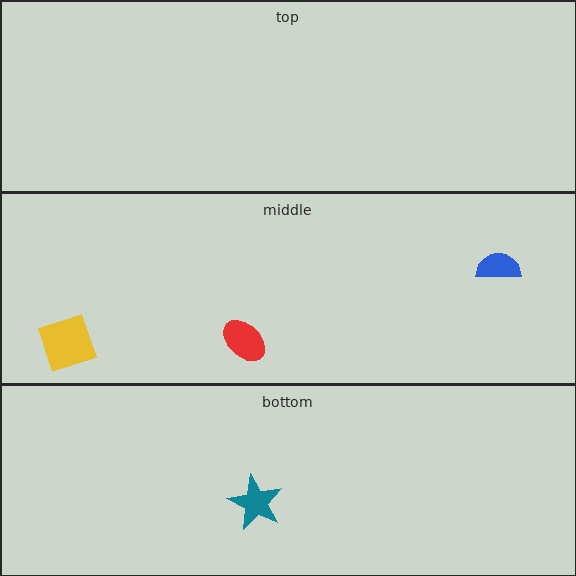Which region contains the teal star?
The bottom region.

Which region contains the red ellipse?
The middle region.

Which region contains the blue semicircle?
The middle region.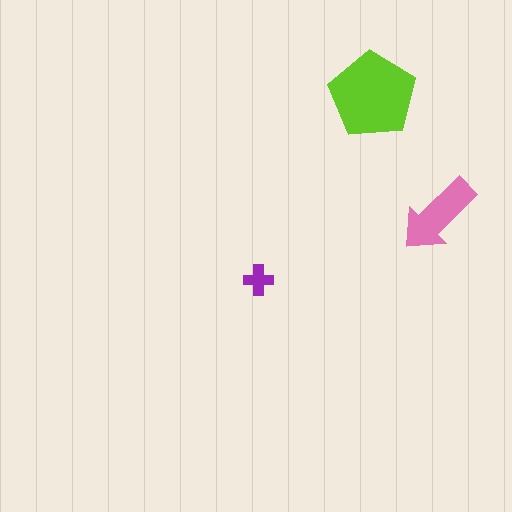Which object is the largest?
The lime pentagon.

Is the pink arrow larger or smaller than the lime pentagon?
Smaller.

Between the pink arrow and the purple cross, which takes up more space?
The pink arrow.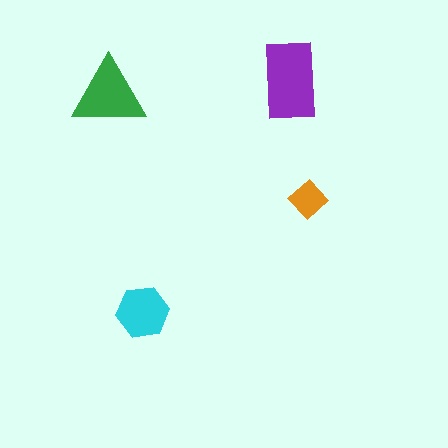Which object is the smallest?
The orange diamond.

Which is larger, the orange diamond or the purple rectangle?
The purple rectangle.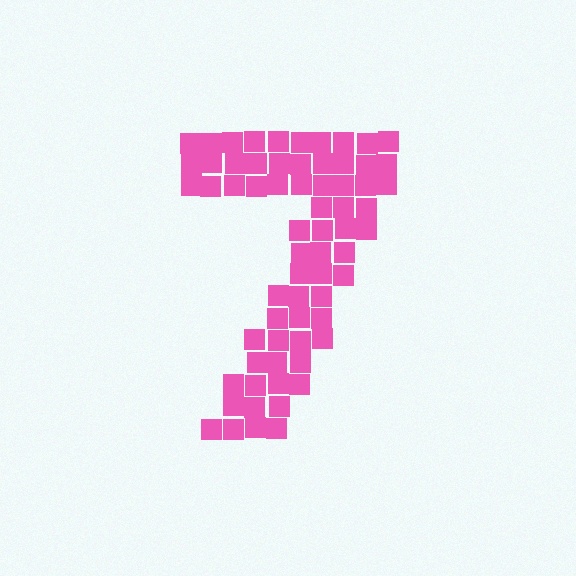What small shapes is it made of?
It is made of small squares.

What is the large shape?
The large shape is the digit 7.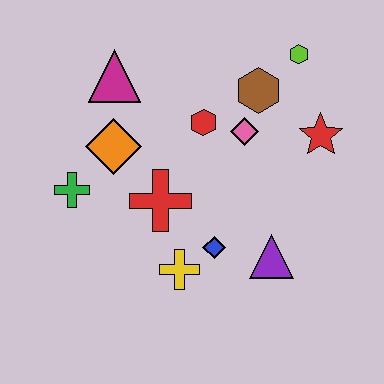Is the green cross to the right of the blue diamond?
No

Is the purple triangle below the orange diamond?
Yes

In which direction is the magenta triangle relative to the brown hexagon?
The magenta triangle is to the left of the brown hexagon.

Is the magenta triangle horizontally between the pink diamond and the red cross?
No